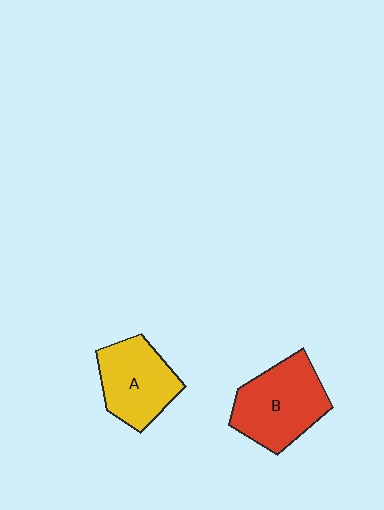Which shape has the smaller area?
Shape A (yellow).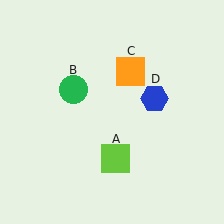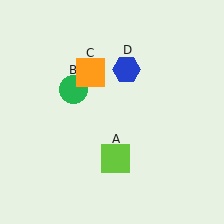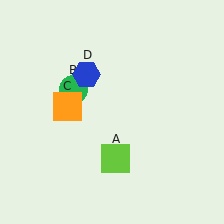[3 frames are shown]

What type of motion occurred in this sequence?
The orange square (object C), blue hexagon (object D) rotated counterclockwise around the center of the scene.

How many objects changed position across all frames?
2 objects changed position: orange square (object C), blue hexagon (object D).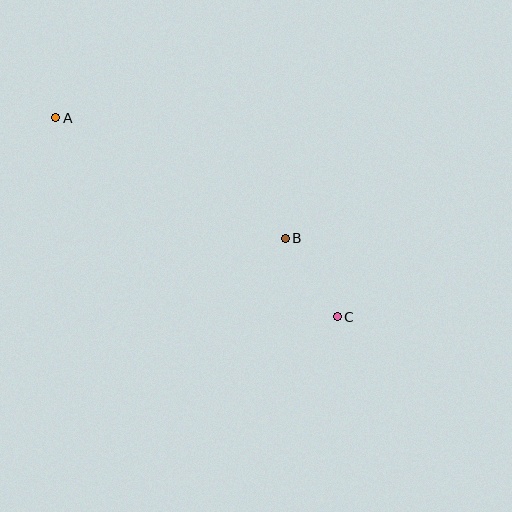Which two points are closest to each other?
Points B and C are closest to each other.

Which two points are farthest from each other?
Points A and C are farthest from each other.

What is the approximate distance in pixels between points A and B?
The distance between A and B is approximately 259 pixels.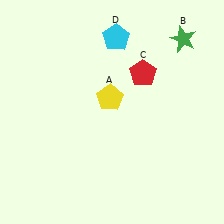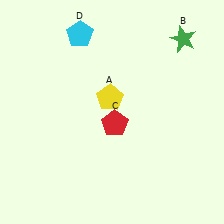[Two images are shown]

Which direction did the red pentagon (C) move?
The red pentagon (C) moved down.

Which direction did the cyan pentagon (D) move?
The cyan pentagon (D) moved left.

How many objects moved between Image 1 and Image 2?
2 objects moved between the two images.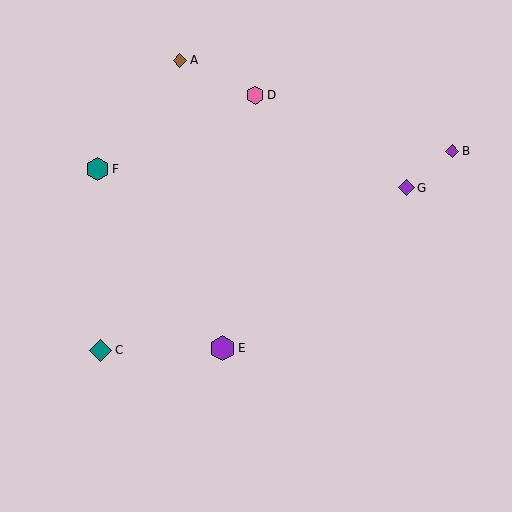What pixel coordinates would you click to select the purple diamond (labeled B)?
Click at (452, 151) to select the purple diamond B.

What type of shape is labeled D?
Shape D is a pink hexagon.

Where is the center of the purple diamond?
The center of the purple diamond is at (406, 188).